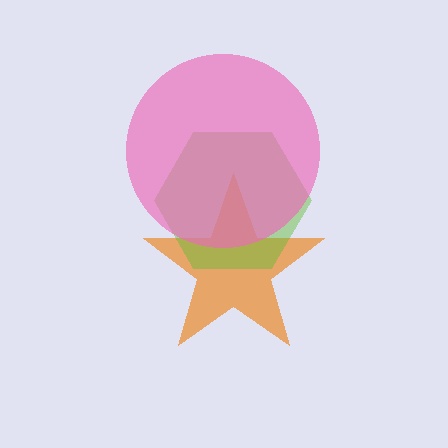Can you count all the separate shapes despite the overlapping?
Yes, there are 3 separate shapes.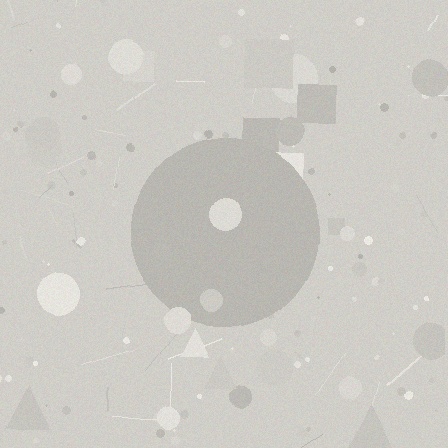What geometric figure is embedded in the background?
A circle is embedded in the background.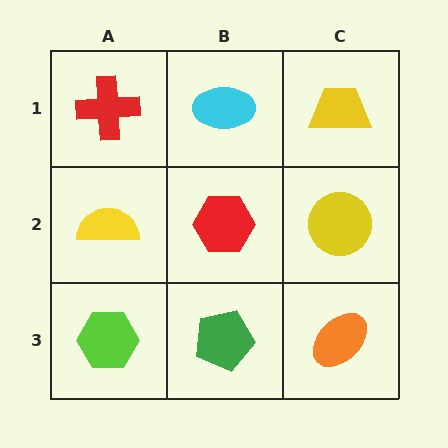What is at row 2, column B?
A red hexagon.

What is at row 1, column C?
A yellow trapezoid.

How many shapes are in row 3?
3 shapes.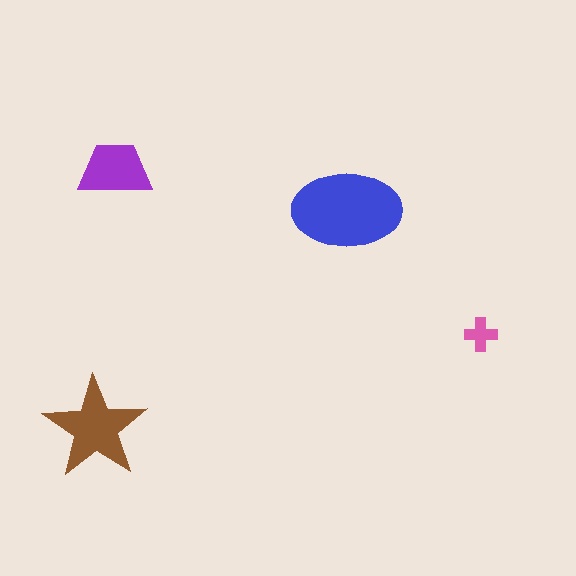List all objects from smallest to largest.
The pink cross, the purple trapezoid, the brown star, the blue ellipse.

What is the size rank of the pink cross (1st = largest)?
4th.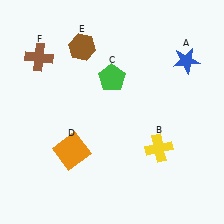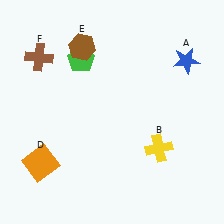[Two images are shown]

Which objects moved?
The objects that moved are: the green pentagon (C), the orange square (D).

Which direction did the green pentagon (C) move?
The green pentagon (C) moved left.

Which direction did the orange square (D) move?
The orange square (D) moved left.